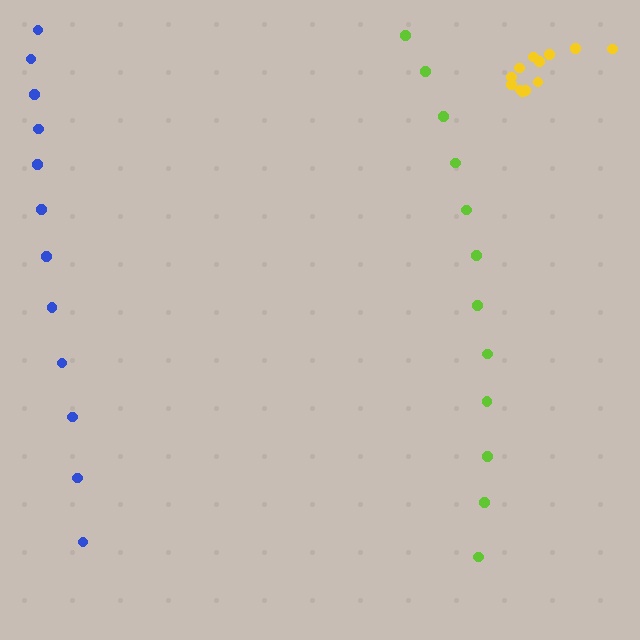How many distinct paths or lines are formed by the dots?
There are 3 distinct paths.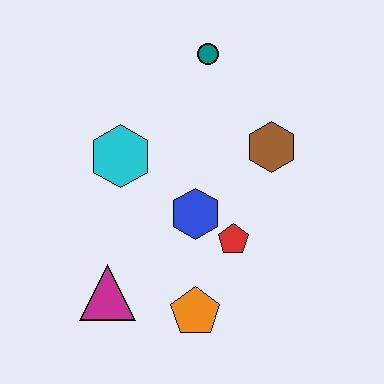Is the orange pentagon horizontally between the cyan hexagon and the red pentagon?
Yes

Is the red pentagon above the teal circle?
No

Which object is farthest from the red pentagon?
The teal circle is farthest from the red pentagon.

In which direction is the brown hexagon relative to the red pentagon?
The brown hexagon is above the red pentagon.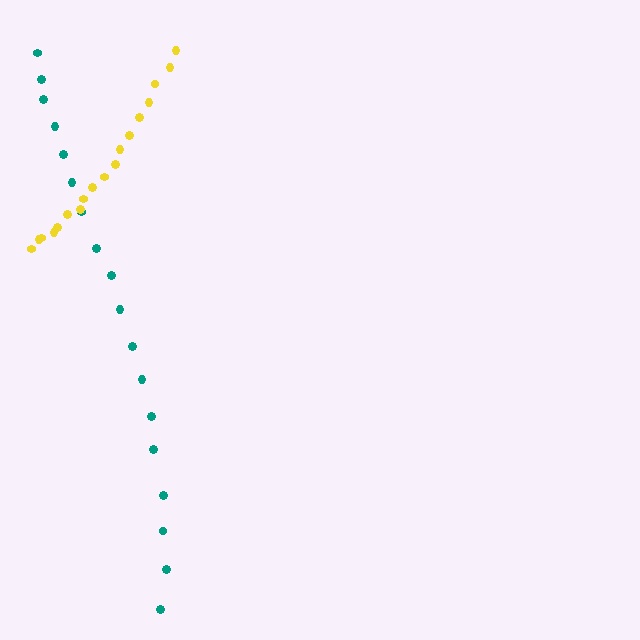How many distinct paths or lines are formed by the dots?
There are 2 distinct paths.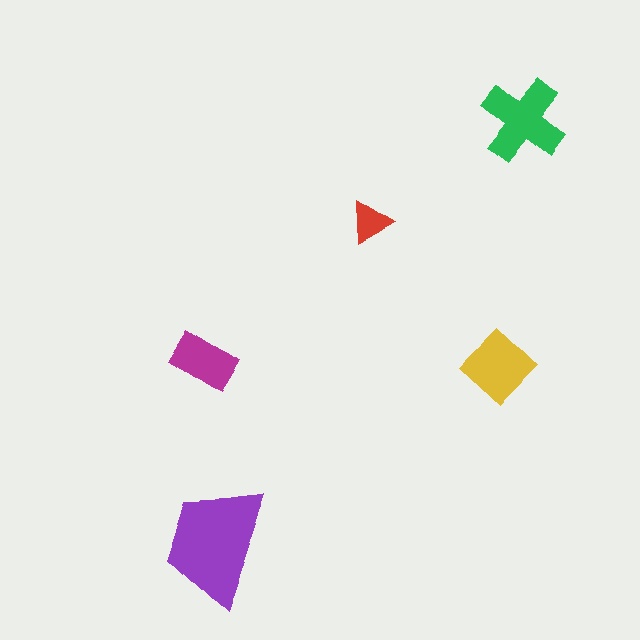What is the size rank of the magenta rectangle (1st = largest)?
4th.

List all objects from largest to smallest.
The purple trapezoid, the green cross, the yellow diamond, the magenta rectangle, the red triangle.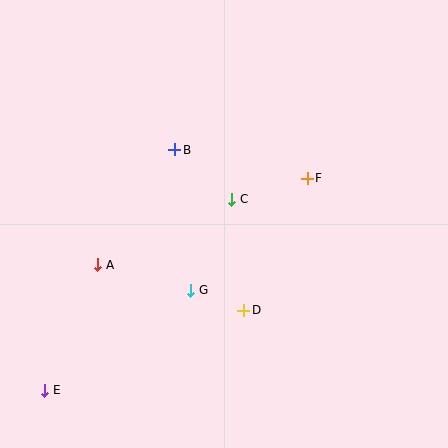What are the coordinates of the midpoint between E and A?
The midpoint between E and A is at (71, 328).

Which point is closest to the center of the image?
Point C at (232, 199) is closest to the center.